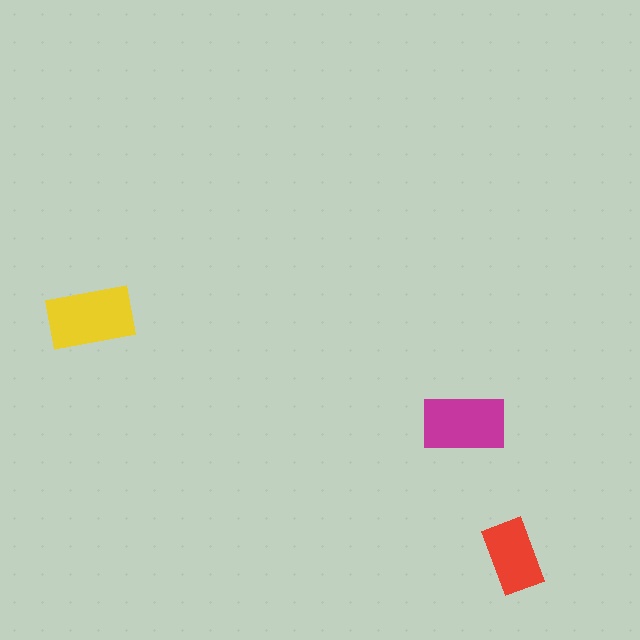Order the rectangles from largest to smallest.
the yellow one, the magenta one, the red one.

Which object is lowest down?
The red rectangle is bottommost.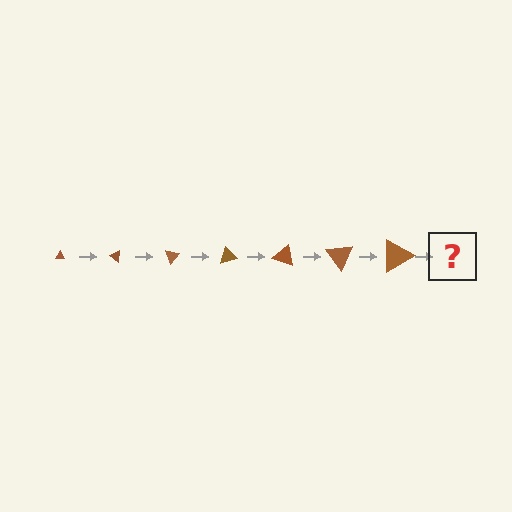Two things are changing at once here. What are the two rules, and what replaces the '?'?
The two rules are that the triangle grows larger each step and it rotates 35 degrees each step. The '?' should be a triangle, larger than the previous one and rotated 245 degrees from the start.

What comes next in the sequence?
The next element should be a triangle, larger than the previous one and rotated 245 degrees from the start.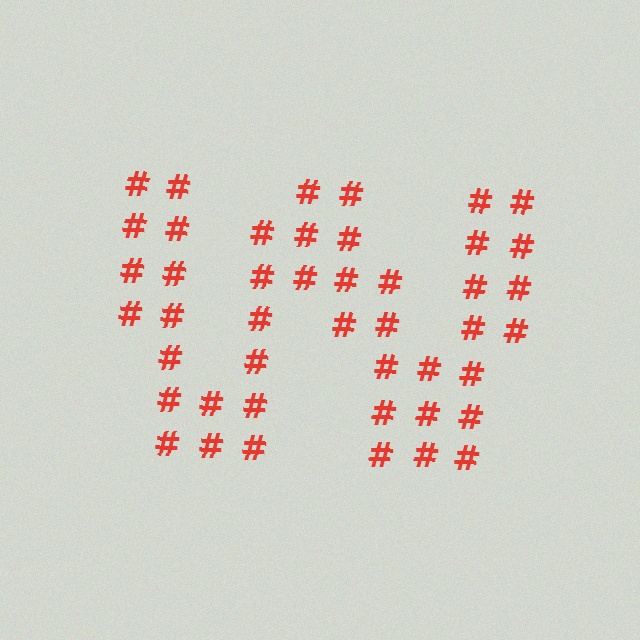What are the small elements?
The small elements are hash symbols.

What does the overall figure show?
The overall figure shows the letter W.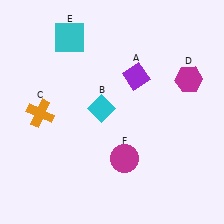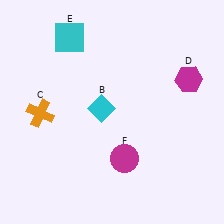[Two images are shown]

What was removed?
The purple diamond (A) was removed in Image 2.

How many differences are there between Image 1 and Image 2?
There is 1 difference between the two images.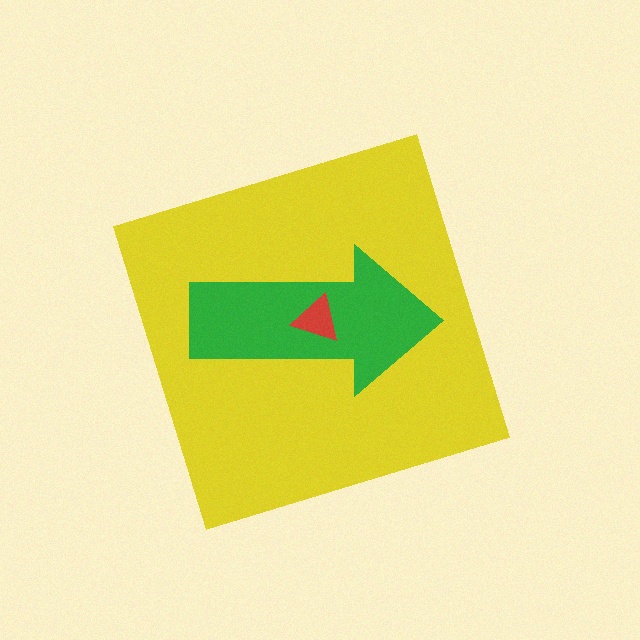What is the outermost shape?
The yellow diamond.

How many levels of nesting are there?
3.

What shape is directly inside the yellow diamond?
The green arrow.